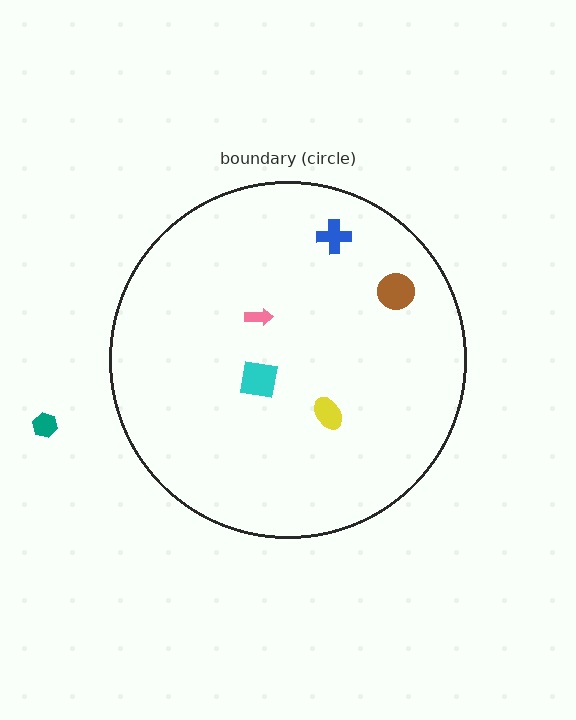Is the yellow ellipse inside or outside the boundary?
Inside.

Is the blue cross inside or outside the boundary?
Inside.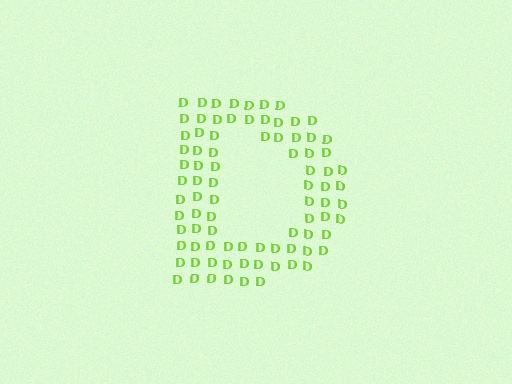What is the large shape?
The large shape is the letter D.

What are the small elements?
The small elements are letter D's.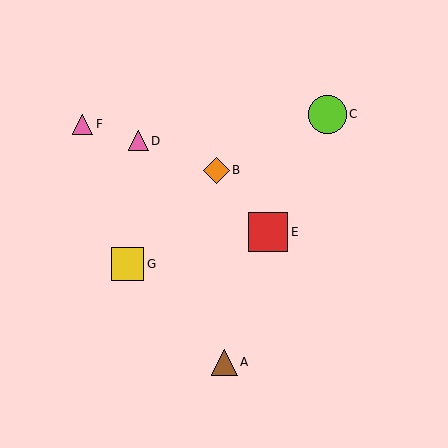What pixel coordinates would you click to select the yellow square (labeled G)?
Click at (128, 264) to select the yellow square G.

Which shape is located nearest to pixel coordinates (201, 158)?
The orange diamond (labeled B) at (216, 170) is nearest to that location.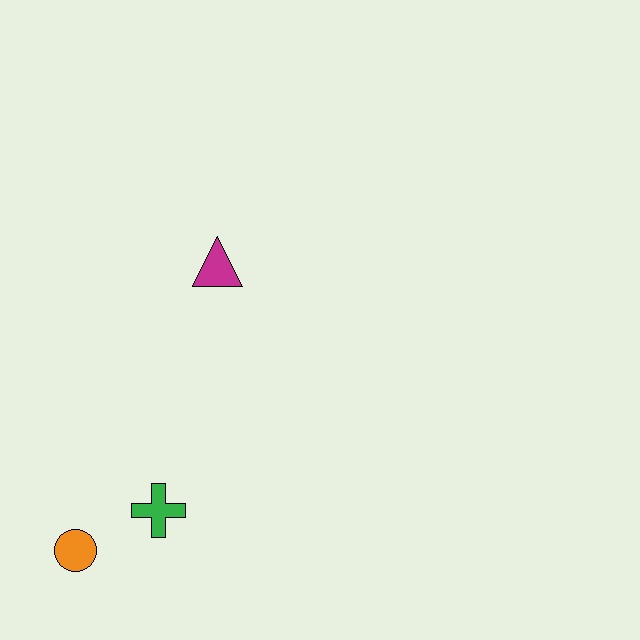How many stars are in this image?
There are no stars.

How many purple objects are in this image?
There are no purple objects.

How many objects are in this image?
There are 3 objects.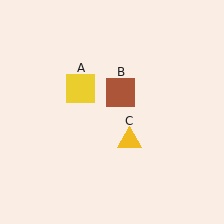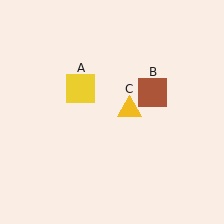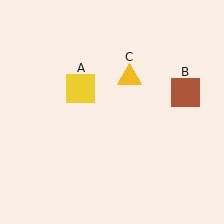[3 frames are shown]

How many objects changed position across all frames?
2 objects changed position: brown square (object B), yellow triangle (object C).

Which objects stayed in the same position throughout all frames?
Yellow square (object A) remained stationary.